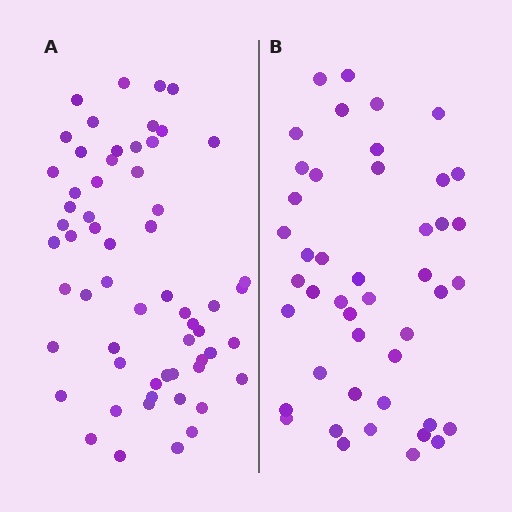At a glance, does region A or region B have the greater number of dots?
Region A (the left region) has more dots.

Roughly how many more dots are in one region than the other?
Region A has approximately 15 more dots than region B.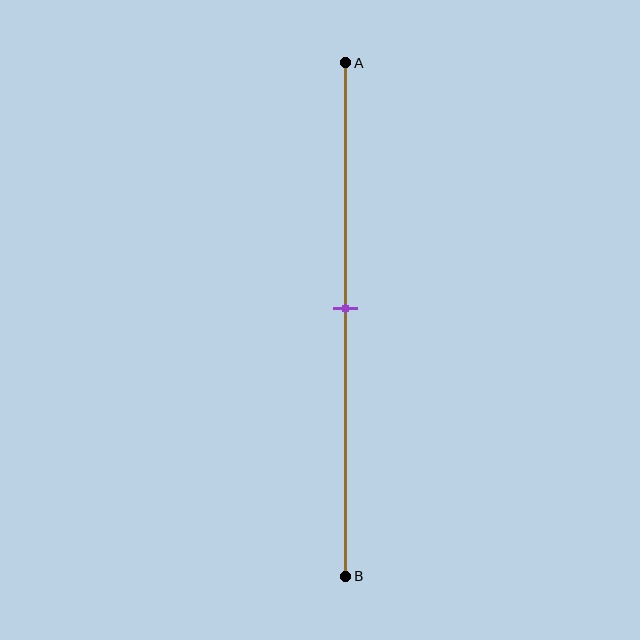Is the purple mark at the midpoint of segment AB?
Yes, the mark is approximately at the midpoint.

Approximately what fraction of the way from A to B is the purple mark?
The purple mark is approximately 50% of the way from A to B.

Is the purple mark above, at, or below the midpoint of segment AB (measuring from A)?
The purple mark is approximately at the midpoint of segment AB.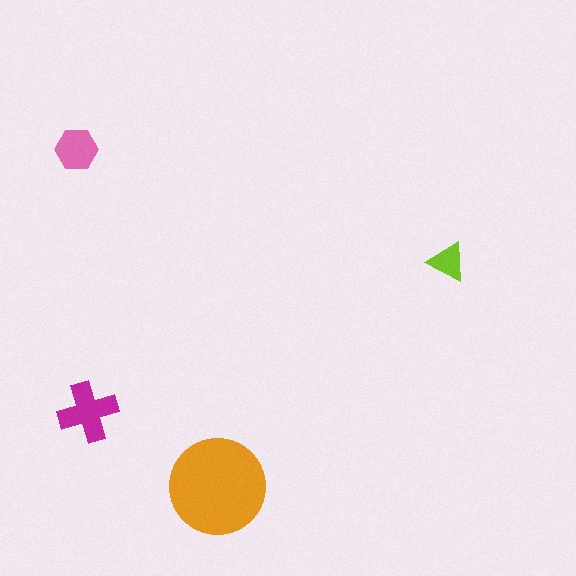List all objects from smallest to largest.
The lime triangle, the pink hexagon, the magenta cross, the orange circle.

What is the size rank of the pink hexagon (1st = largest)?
3rd.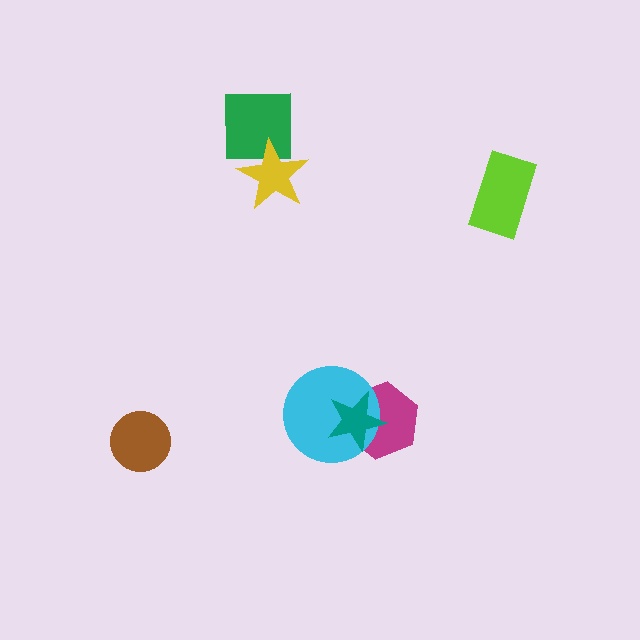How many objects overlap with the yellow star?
1 object overlaps with the yellow star.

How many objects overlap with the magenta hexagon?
2 objects overlap with the magenta hexagon.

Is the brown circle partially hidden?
No, no other shape covers it.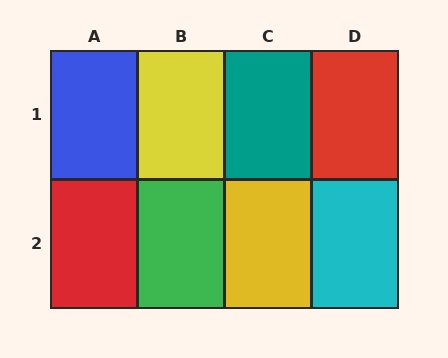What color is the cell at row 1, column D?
Red.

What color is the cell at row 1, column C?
Teal.